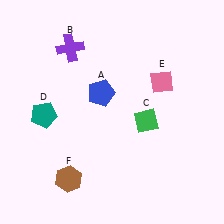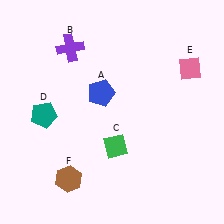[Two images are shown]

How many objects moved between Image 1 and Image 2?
2 objects moved between the two images.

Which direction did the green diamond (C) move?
The green diamond (C) moved left.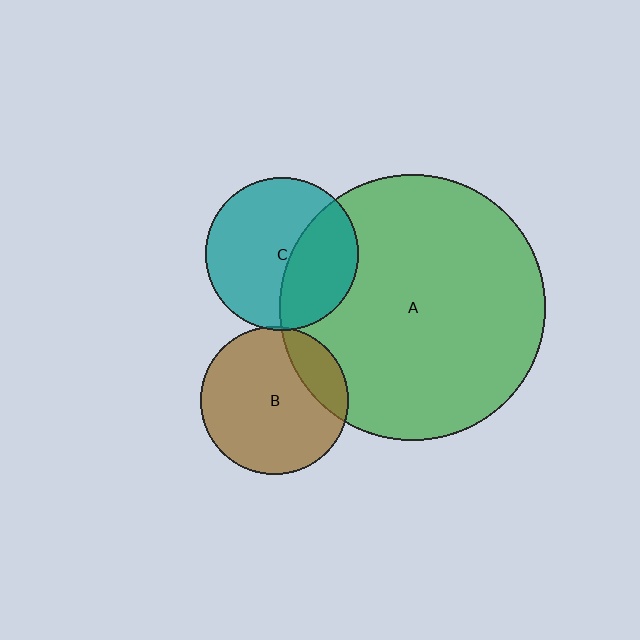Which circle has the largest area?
Circle A (green).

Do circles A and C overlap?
Yes.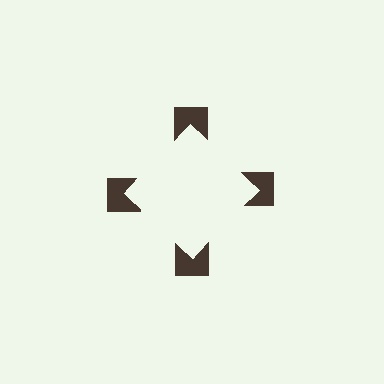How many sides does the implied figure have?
4 sides.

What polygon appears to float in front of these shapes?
An illusory square — its edges are inferred from the aligned wedge cuts in the notched squares, not physically drawn.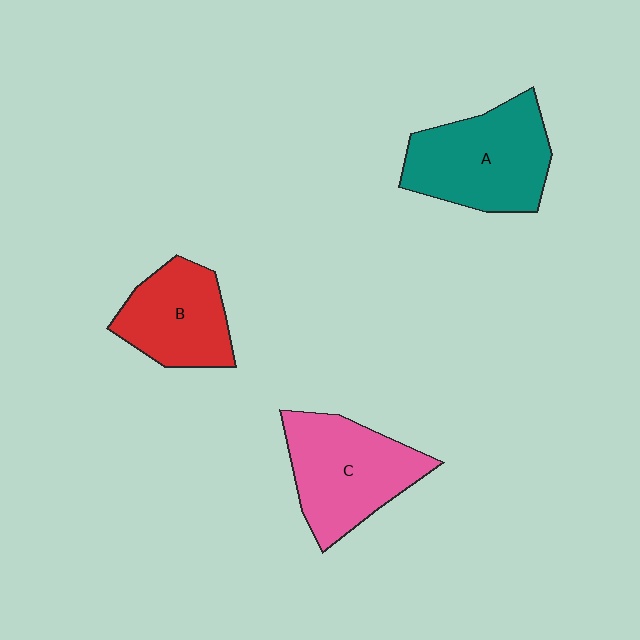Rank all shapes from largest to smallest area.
From largest to smallest: A (teal), C (pink), B (red).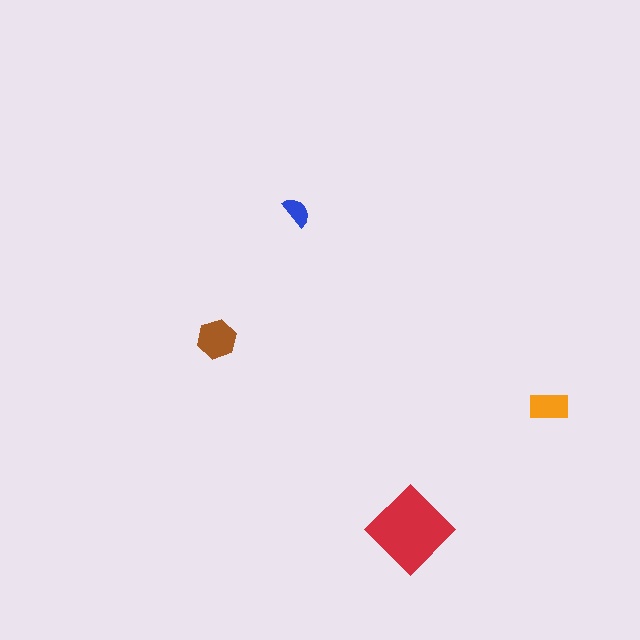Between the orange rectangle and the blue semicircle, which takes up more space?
The orange rectangle.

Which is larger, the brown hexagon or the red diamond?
The red diamond.